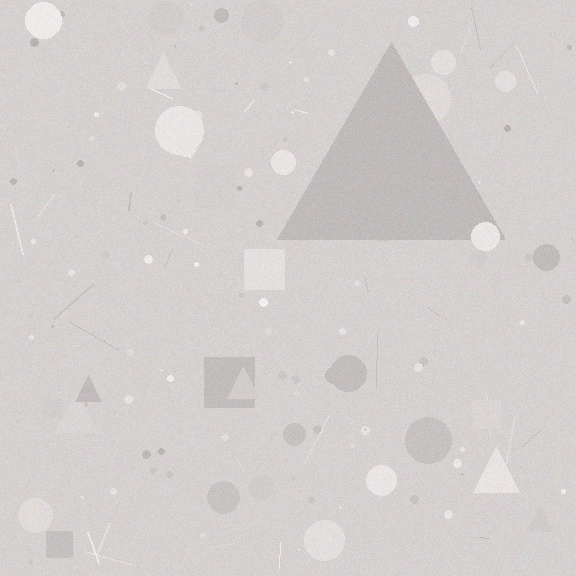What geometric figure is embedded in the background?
A triangle is embedded in the background.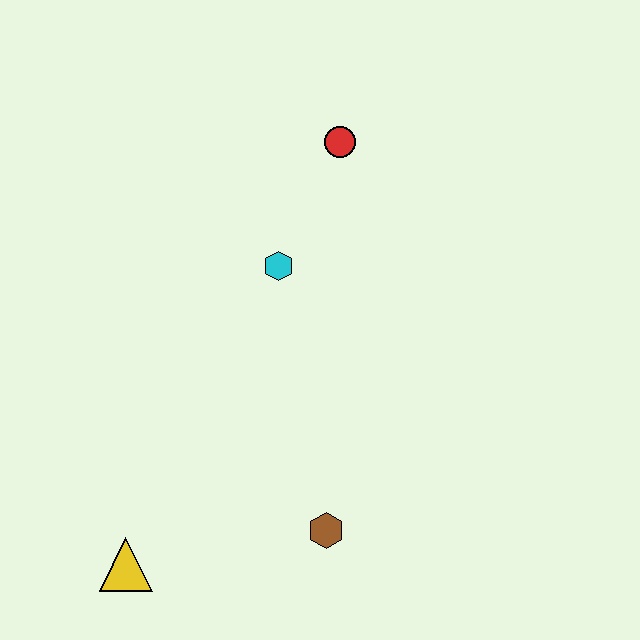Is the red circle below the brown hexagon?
No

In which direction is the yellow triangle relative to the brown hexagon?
The yellow triangle is to the left of the brown hexagon.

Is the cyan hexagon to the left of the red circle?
Yes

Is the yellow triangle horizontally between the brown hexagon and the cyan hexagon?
No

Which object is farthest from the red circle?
The yellow triangle is farthest from the red circle.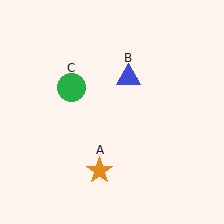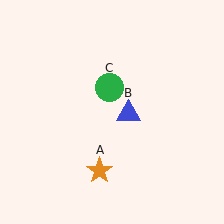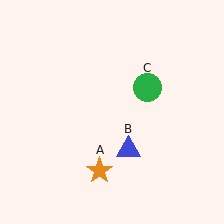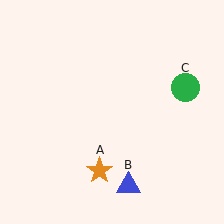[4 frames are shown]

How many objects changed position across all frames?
2 objects changed position: blue triangle (object B), green circle (object C).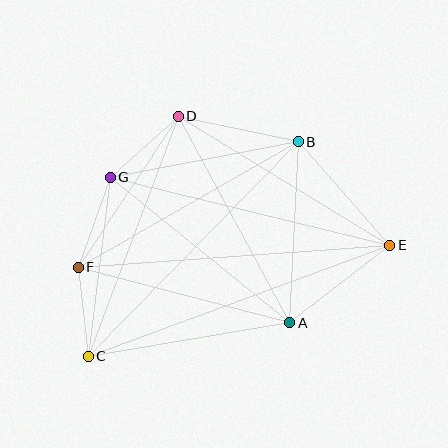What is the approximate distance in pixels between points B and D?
The distance between B and D is approximately 123 pixels.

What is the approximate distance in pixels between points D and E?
The distance between D and E is approximately 248 pixels.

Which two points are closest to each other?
Points C and F are closest to each other.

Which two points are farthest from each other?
Points C and E are farthest from each other.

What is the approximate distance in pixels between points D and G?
The distance between D and G is approximately 92 pixels.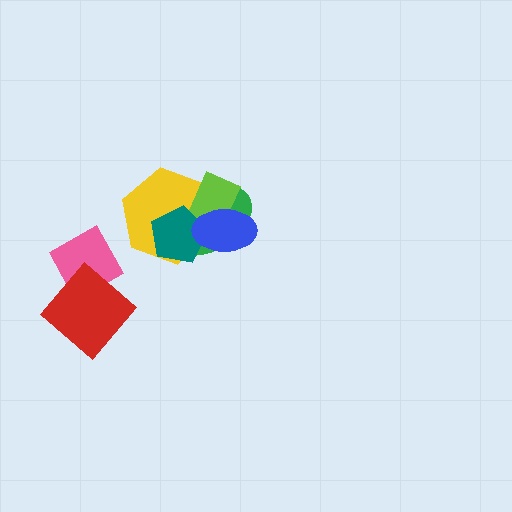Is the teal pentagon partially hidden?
Yes, it is partially covered by another shape.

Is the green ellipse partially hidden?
Yes, it is partially covered by another shape.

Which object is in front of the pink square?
The red diamond is in front of the pink square.